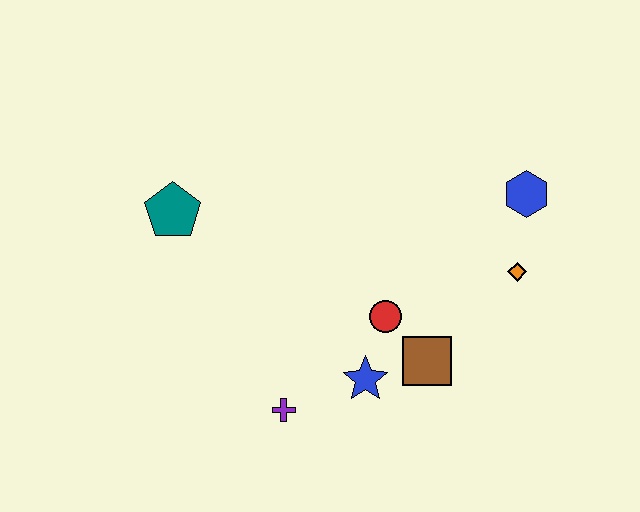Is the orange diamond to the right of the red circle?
Yes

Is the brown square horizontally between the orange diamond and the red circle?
Yes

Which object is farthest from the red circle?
The teal pentagon is farthest from the red circle.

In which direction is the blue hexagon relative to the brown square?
The blue hexagon is above the brown square.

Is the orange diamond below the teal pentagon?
Yes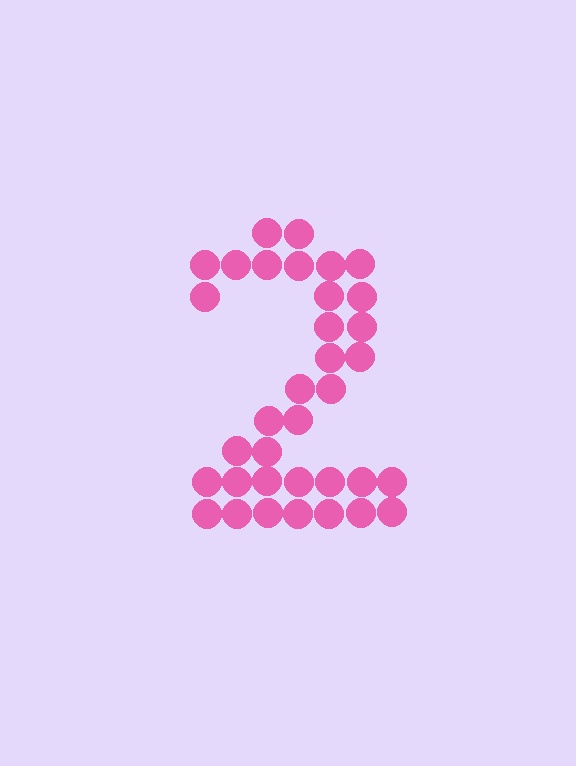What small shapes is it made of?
It is made of small circles.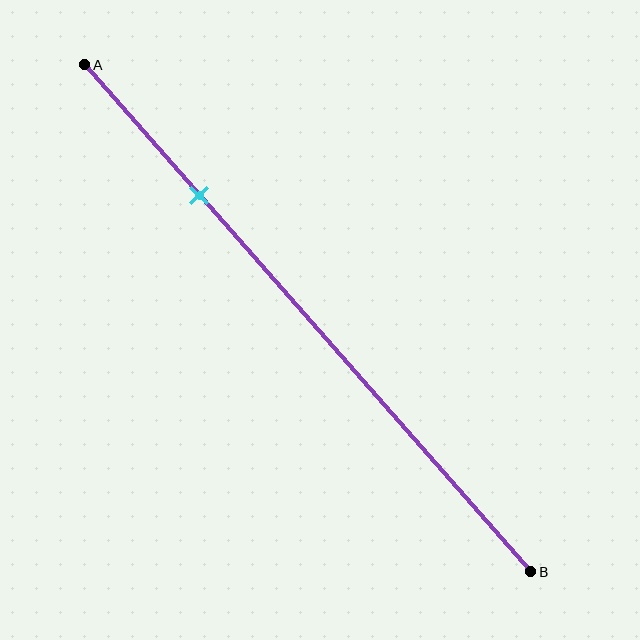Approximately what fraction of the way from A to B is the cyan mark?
The cyan mark is approximately 25% of the way from A to B.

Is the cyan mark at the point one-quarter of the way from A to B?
Yes, the mark is approximately at the one-quarter point.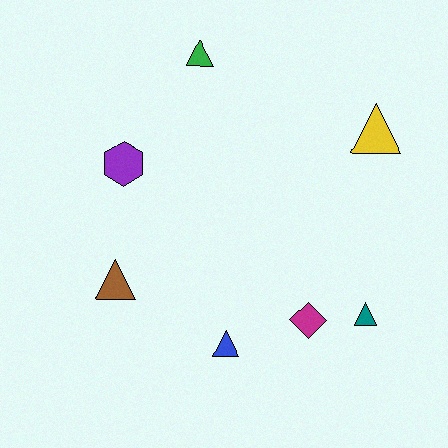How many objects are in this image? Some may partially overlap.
There are 7 objects.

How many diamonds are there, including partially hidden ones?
There is 1 diamond.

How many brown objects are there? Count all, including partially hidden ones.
There is 1 brown object.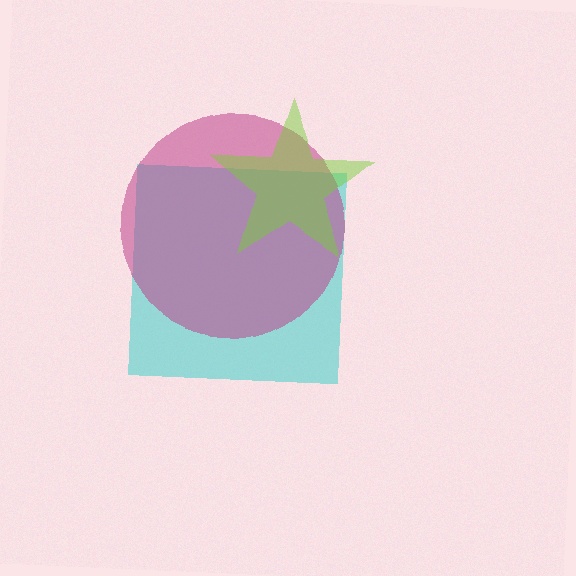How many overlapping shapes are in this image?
There are 3 overlapping shapes in the image.